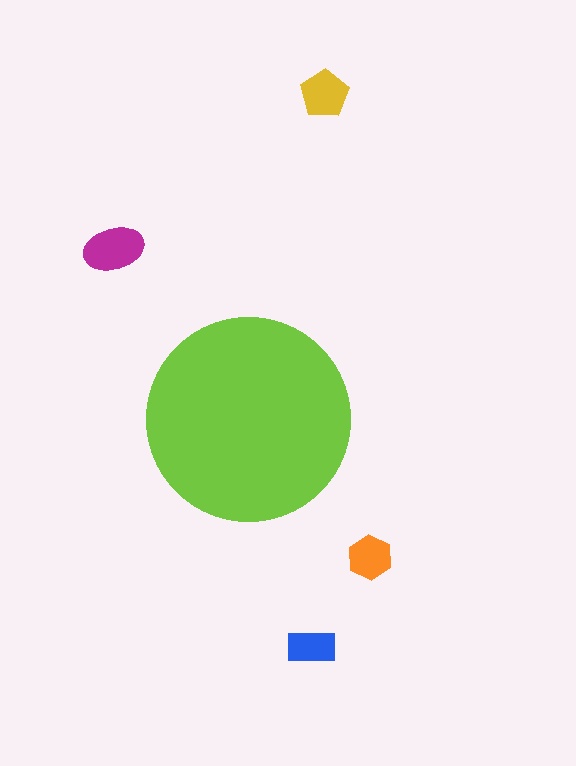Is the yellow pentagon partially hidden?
No, the yellow pentagon is fully visible.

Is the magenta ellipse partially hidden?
No, the magenta ellipse is fully visible.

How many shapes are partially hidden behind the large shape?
0 shapes are partially hidden.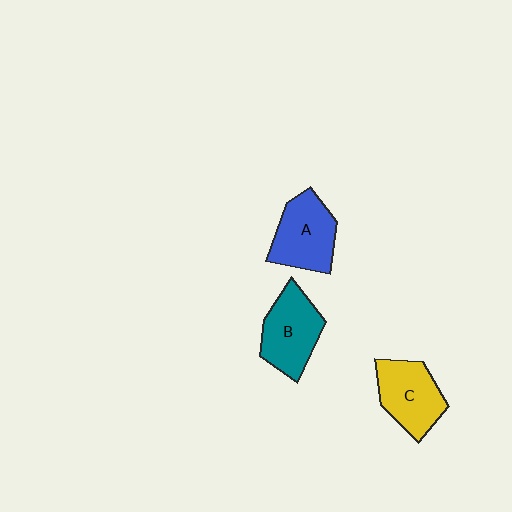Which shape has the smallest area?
Shape C (yellow).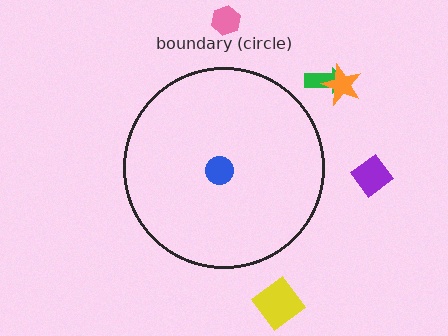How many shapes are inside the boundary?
1 inside, 5 outside.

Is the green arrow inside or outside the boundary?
Outside.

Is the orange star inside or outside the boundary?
Outside.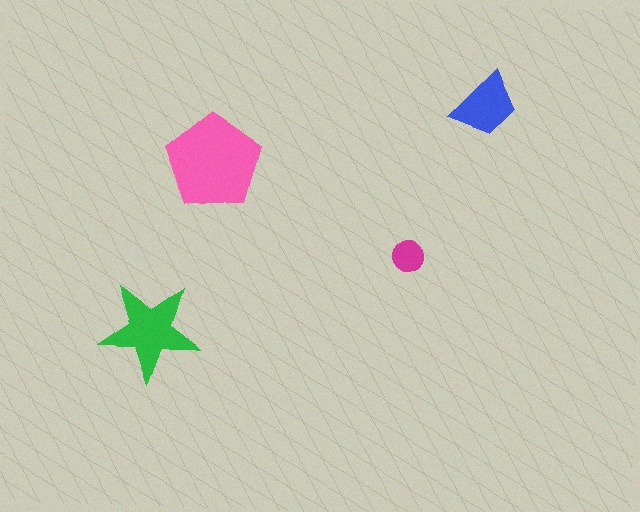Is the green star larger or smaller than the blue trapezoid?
Larger.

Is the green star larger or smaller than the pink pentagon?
Smaller.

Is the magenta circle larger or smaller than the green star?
Smaller.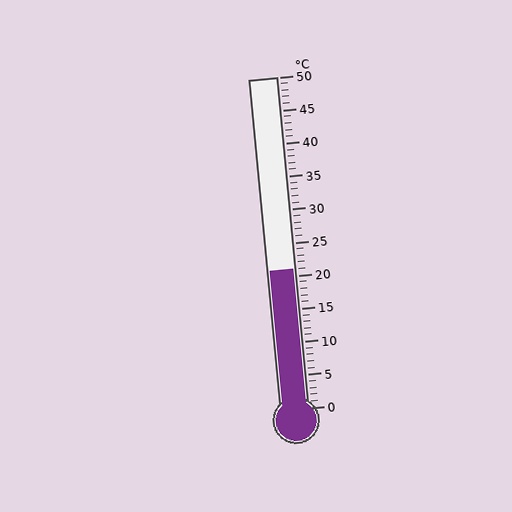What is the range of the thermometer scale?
The thermometer scale ranges from 0°C to 50°C.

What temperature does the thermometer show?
The thermometer shows approximately 21°C.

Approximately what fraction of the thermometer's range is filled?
The thermometer is filled to approximately 40% of its range.